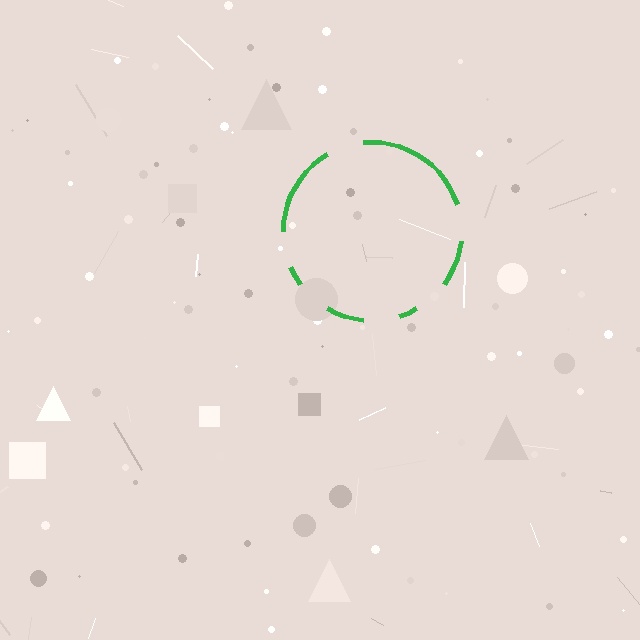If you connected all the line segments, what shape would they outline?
They would outline a circle.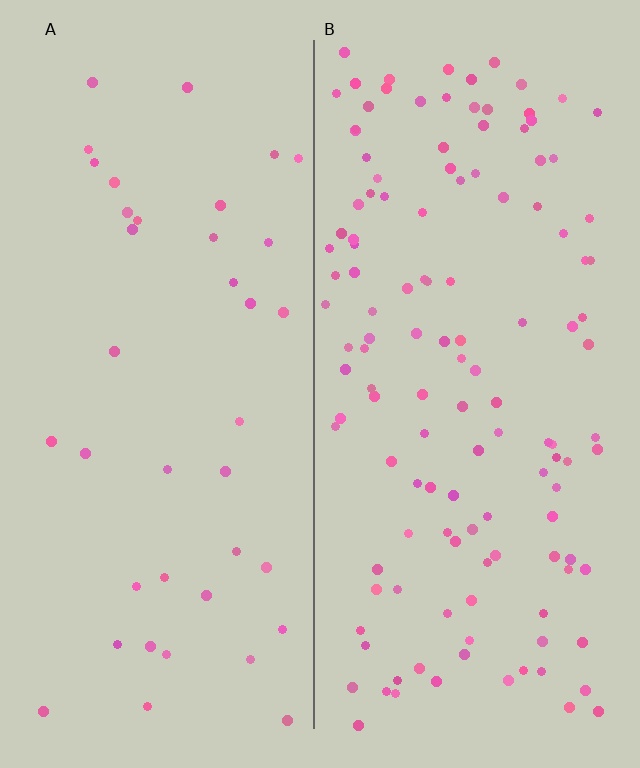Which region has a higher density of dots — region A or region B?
B (the right).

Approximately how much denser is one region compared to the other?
Approximately 3.4× — region B over region A.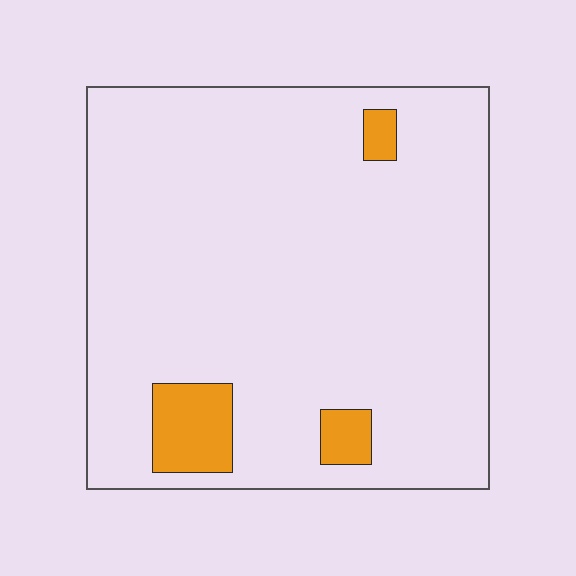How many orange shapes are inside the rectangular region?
3.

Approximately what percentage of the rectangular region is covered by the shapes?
Approximately 5%.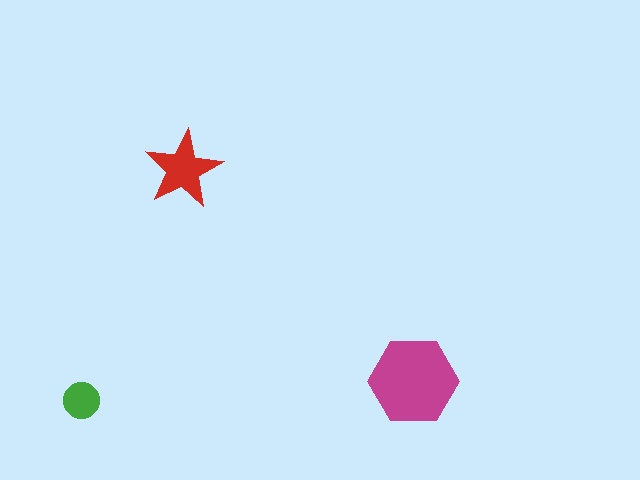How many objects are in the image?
There are 3 objects in the image.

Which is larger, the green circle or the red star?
The red star.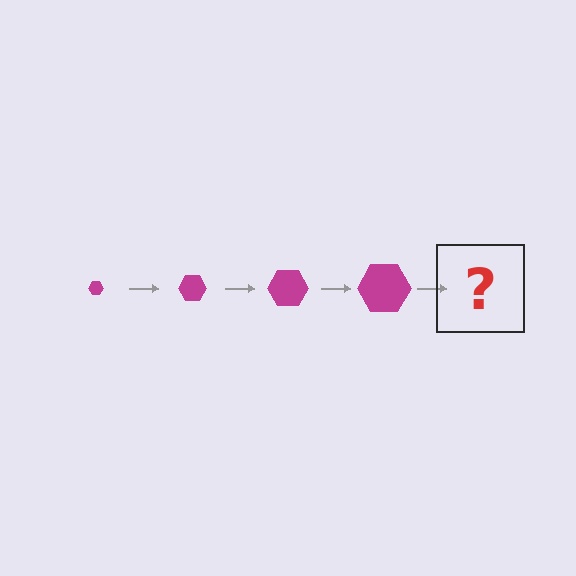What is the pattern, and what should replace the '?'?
The pattern is that the hexagon gets progressively larger each step. The '?' should be a magenta hexagon, larger than the previous one.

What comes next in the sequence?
The next element should be a magenta hexagon, larger than the previous one.